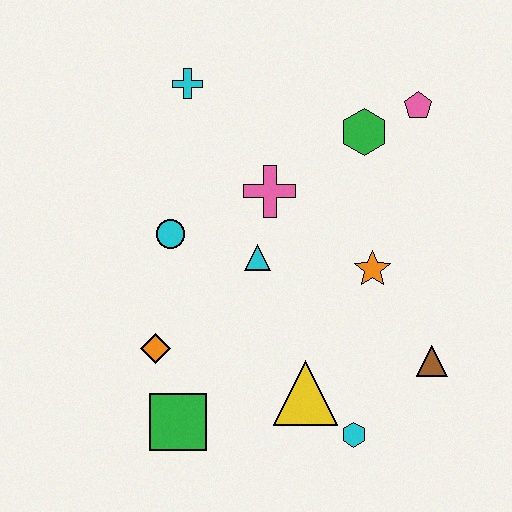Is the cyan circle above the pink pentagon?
No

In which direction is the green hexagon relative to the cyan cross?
The green hexagon is to the right of the cyan cross.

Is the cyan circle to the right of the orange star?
No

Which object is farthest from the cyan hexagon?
The cyan cross is farthest from the cyan hexagon.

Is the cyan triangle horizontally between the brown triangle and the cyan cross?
Yes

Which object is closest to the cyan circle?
The cyan triangle is closest to the cyan circle.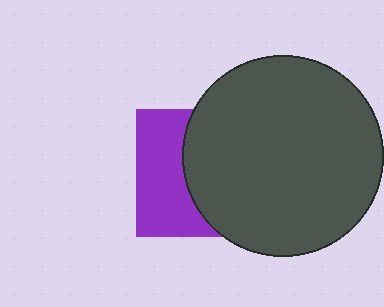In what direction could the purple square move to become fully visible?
The purple square could move left. That would shift it out from behind the dark gray circle entirely.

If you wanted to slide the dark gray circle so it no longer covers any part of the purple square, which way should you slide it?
Slide it right — that is the most direct way to separate the two shapes.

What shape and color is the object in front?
The object in front is a dark gray circle.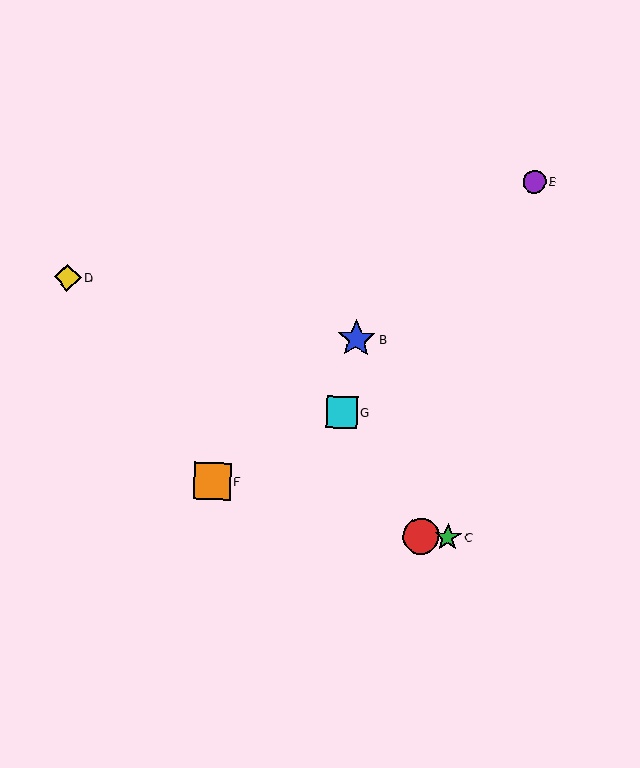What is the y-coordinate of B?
Object B is at y≈339.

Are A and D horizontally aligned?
No, A is at y≈536 and D is at y≈277.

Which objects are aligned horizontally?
Objects A, C are aligned horizontally.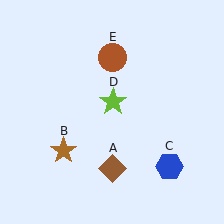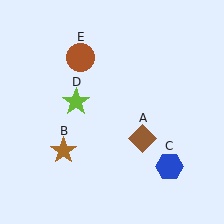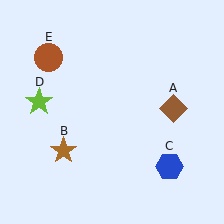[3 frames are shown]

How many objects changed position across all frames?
3 objects changed position: brown diamond (object A), lime star (object D), brown circle (object E).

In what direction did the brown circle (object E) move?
The brown circle (object E) moved left.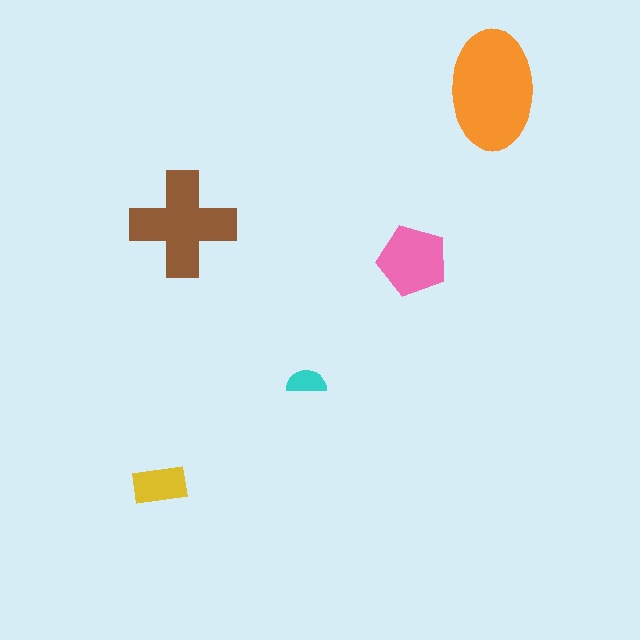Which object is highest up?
The orange ellipse is topmost.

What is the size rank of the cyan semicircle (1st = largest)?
5th.